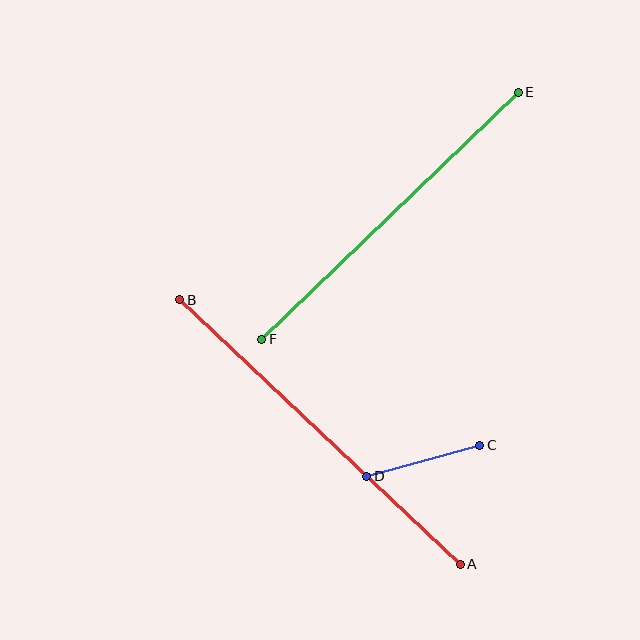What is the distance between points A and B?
The distance is approximately 385 pixels.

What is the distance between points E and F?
The distance is approximately 356 pixels.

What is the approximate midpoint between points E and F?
The midpoint is at approximately (390, 216) pixels.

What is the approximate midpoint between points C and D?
The midpoint is at approximately (423, 461) pixels.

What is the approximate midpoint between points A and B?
The midpoint is at approximately (320, 432) pixels.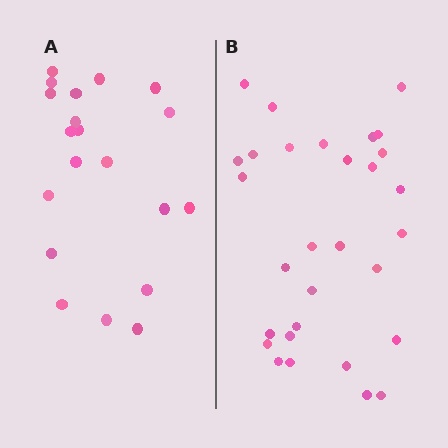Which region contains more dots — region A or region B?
Region B (the right region) has more dots.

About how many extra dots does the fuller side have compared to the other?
Region B has roughly 10 or so more dots than region A.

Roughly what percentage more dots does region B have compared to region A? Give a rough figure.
About 50% more.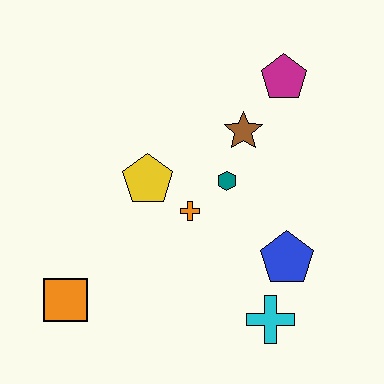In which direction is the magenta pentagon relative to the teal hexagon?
The magenta pentagon is above the teal hexagon.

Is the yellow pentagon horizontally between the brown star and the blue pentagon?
No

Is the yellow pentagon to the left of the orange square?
No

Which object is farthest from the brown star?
The orange square is farthest from the brown star.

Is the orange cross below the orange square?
No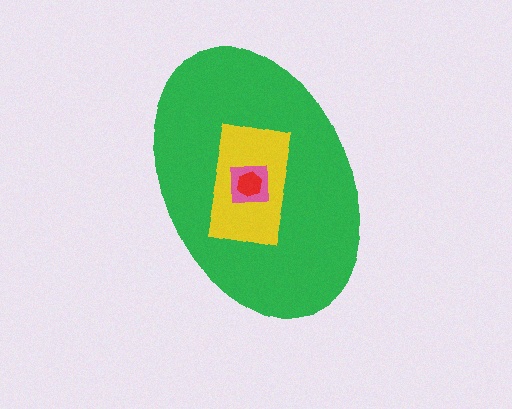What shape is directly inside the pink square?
The red hexagon.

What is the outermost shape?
The green ellipse.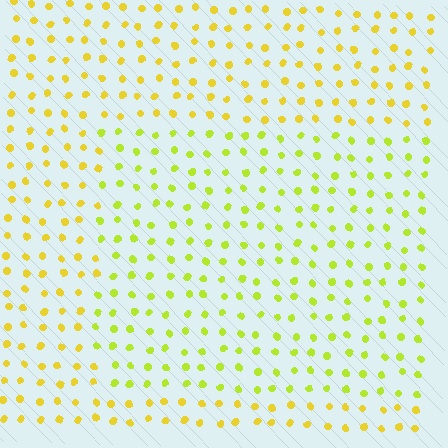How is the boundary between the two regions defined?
The boundary is defined purely by a slight shift in hue (about 25 degrees). Spacing, size, and orientation are identical on both sides.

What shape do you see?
I see a rectangle.